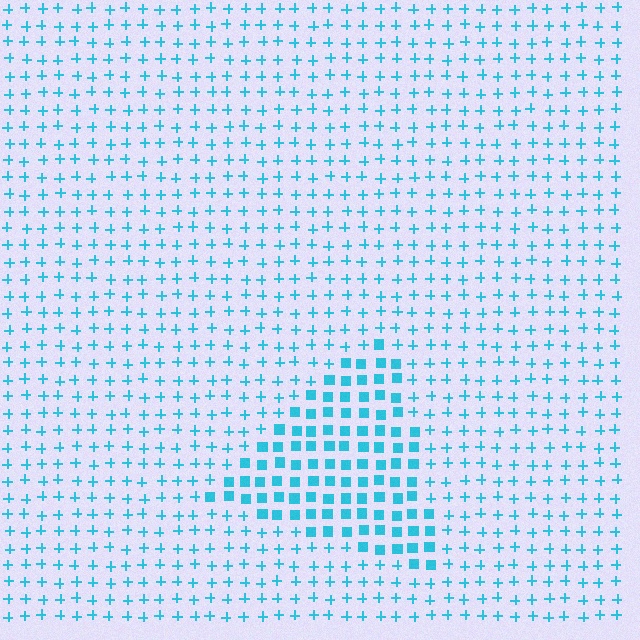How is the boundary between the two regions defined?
The boundary is defined by a change in element shape: squares inside vs. plus signs outside. All elements share the same color and spacing.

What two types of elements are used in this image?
The image uses squares inside the triangle region and plus signs outside it.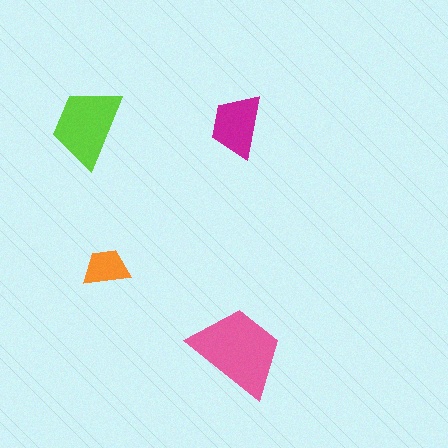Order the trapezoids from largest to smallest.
the pink one, the lime one, the magenta one, the orange one.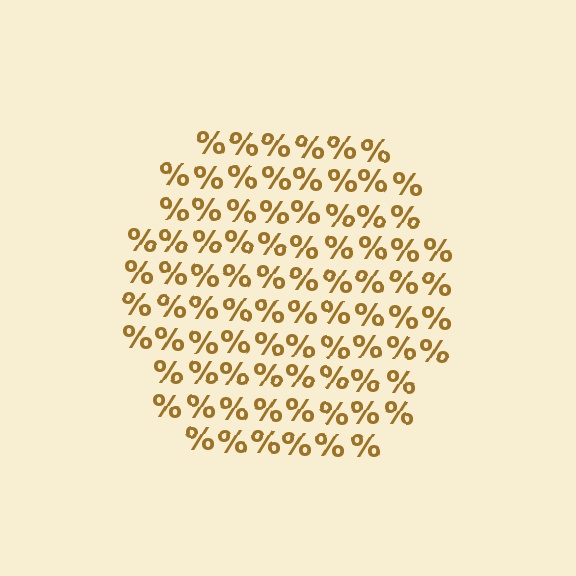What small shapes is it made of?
It is made of small percent signs.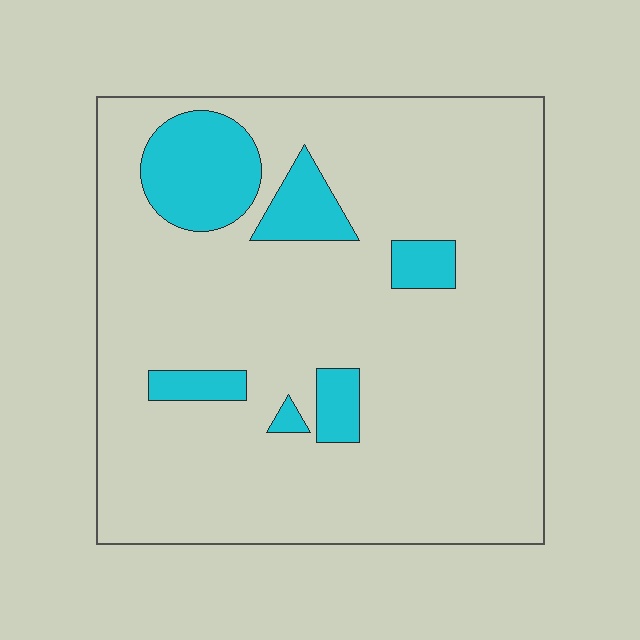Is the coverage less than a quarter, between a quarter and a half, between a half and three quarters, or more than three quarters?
Less than a quarter.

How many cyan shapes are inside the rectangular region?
6.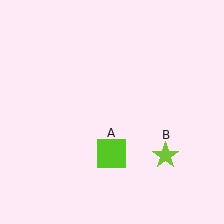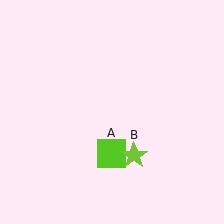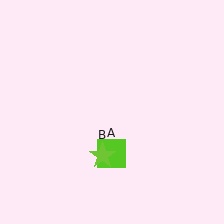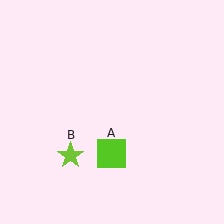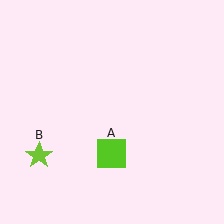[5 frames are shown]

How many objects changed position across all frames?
1 object changed position: lime star (object B).